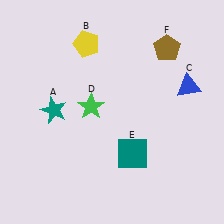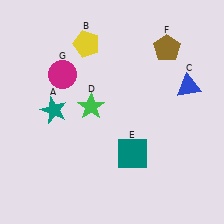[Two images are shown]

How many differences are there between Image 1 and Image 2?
There is 1 difference between the two images.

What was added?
A magenta circle (G) was added in Image 2.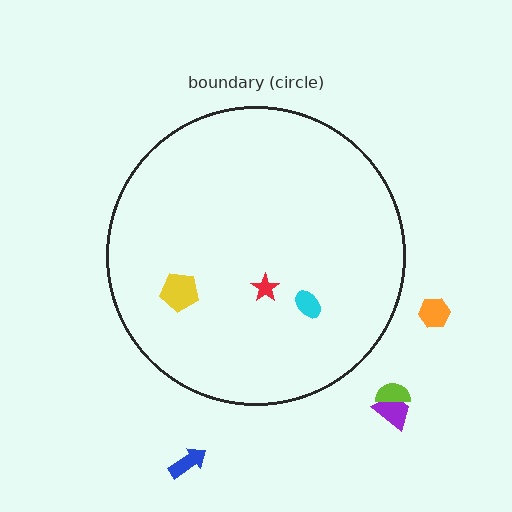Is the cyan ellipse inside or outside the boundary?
Inside.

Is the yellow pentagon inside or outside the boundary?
Inside.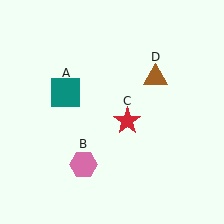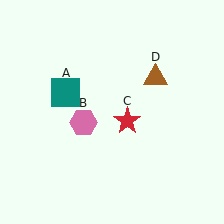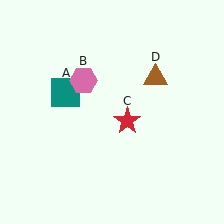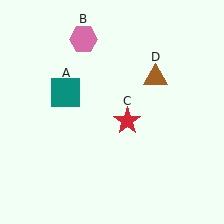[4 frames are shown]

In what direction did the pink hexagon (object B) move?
The pink hexagon (object B) moved up.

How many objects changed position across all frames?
1 object changed position: pink hexagon (object B).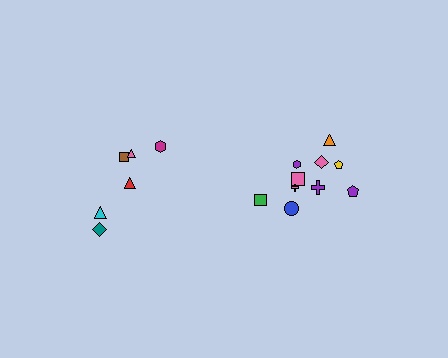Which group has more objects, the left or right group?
The right group.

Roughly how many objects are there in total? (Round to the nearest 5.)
Roughly 15 objects in total.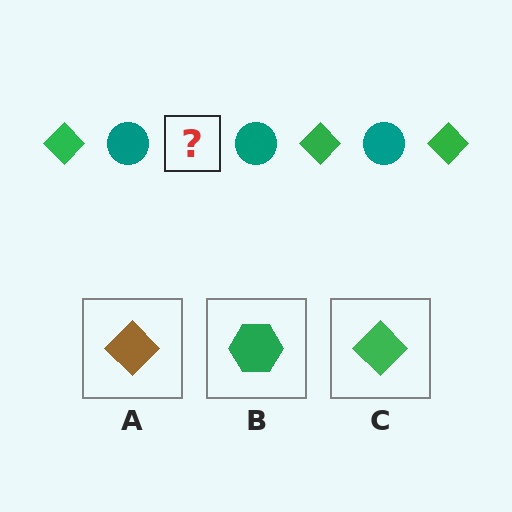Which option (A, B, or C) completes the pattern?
C.